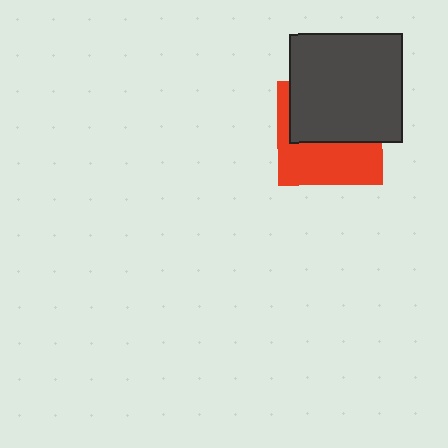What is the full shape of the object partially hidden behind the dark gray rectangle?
The partially hidden object is a red square.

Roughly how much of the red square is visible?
About half of it is visible (roughly 47%).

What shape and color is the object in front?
The object in front is a dark gray rectangle.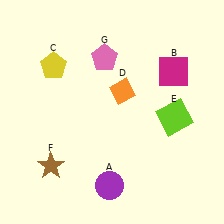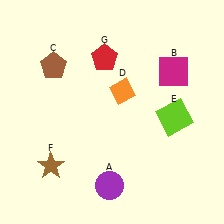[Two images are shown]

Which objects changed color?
C changed from yellow to brown. G changed from pink to red.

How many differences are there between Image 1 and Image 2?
There are 2 differences between the two images.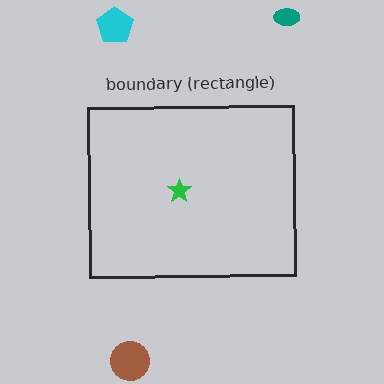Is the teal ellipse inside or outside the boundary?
Outside.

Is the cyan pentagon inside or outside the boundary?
Outside.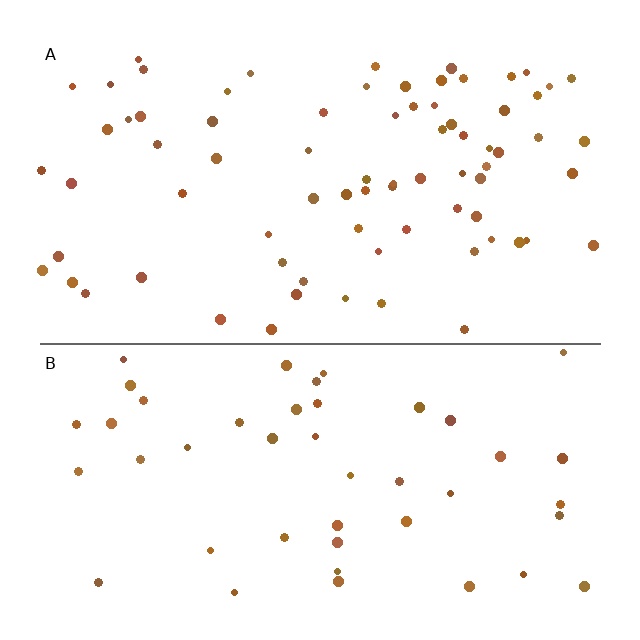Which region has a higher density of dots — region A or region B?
A (the top).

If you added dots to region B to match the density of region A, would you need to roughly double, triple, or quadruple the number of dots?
Approximately double.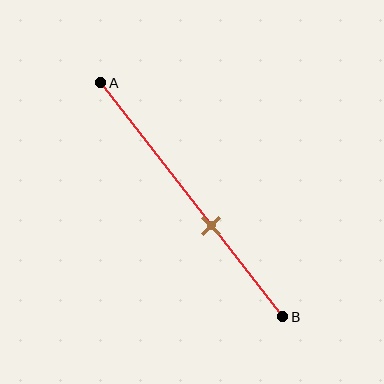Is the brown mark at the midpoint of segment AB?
No, the mark is at about 60% from A, not at the 50% midpoint.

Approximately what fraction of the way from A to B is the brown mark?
The brown mark is approximately 60% of the way from A to B.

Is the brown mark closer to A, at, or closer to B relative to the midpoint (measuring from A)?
The brown mark is closer to point B than the midpoint of segment AB.